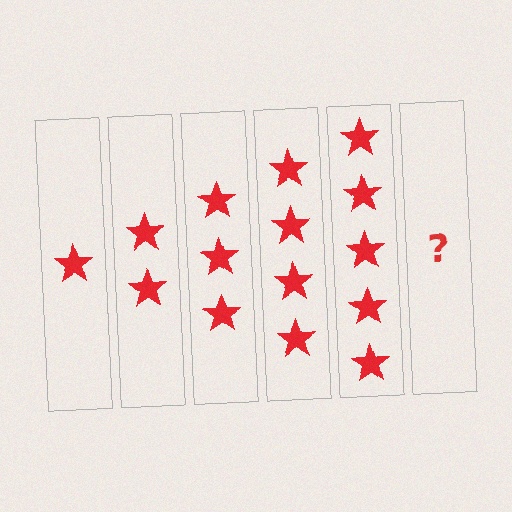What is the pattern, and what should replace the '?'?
The pattern is that each step adds one more star. The '?' should be 6 stars.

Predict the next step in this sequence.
The next step is 6 stars.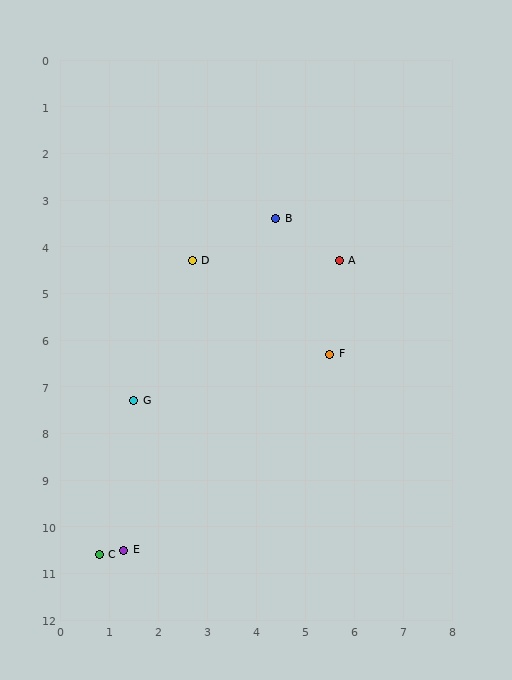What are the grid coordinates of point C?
Point C is at approximately (0.8, 10.6).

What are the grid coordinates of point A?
Point A is at approximately (5.7, 4.3).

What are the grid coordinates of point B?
Point B is at approximately (4.4, 3.4).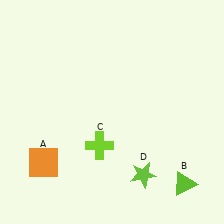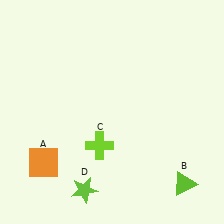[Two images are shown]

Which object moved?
The lime star (D) moved left.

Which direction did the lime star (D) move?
The lime star (D) moved left.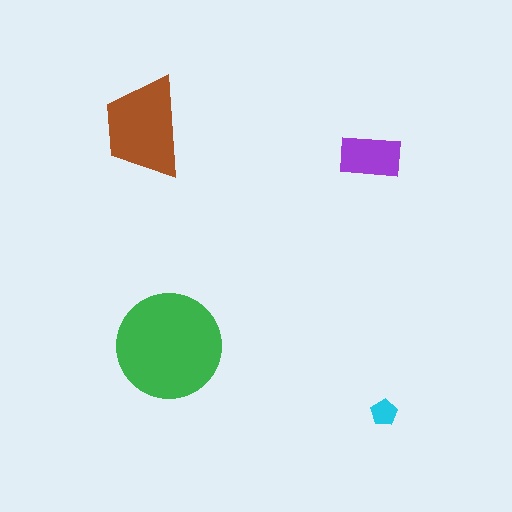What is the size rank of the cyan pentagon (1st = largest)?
4th.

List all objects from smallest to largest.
The cyan pentagon, the purple rectangle, the brown trapezoid, the green circle.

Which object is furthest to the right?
The cyan pentagon is rightmost.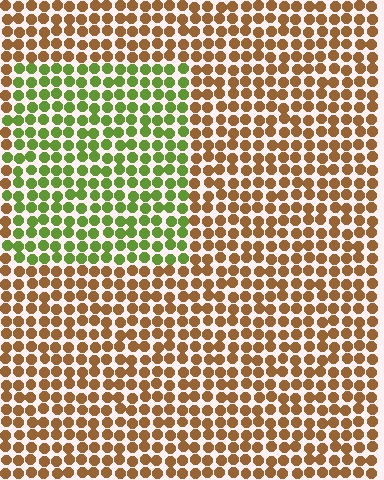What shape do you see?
I see a rectangle.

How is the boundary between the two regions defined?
The boundary is defined purely by a slight shift in hue (about 64 degrees). Spacing, size, and orientation are identical on both sides.